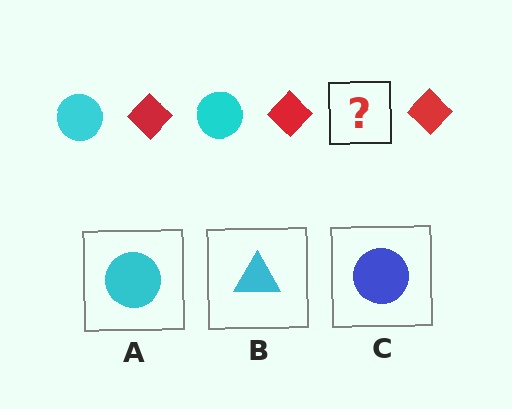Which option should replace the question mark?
Option A.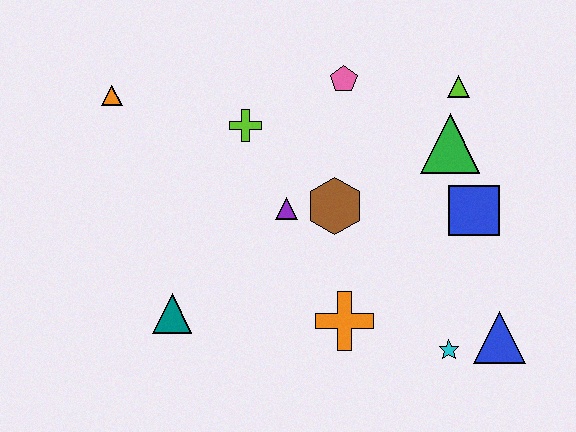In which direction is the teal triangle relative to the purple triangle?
The teal triangle is to the left of the purple triangle.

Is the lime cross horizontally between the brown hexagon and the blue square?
No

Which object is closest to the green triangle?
The lime triangle is closest to the green triangle.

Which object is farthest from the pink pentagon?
The blue triangle is farthest from the pink pentagon.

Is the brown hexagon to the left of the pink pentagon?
Yes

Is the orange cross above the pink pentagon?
No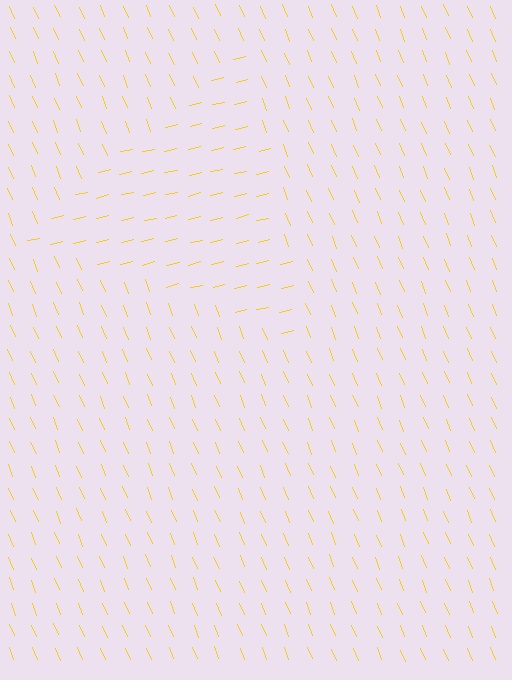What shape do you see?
I see a triangle.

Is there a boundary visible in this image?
Yes, there is a texture boundary formed by a change in line orientation.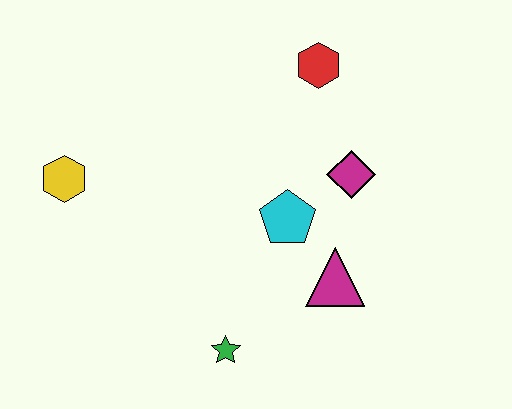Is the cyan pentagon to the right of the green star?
Yes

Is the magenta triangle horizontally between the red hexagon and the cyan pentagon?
No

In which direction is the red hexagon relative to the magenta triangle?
The red hexagon is above the magenta triangle.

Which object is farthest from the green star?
The red hexagon is farthest from the green star.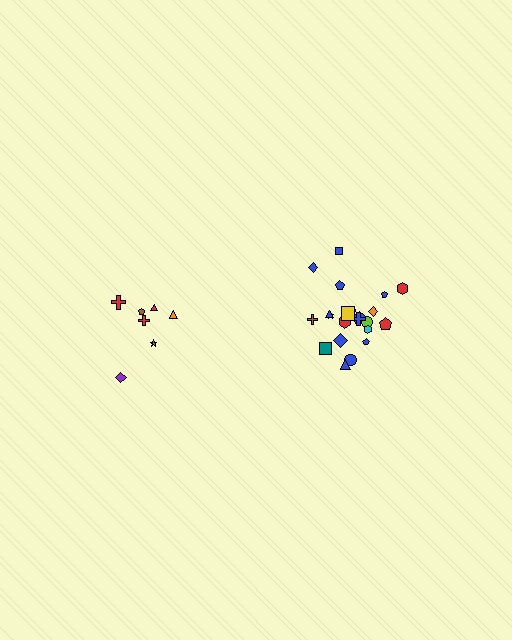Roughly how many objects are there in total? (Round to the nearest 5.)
Roughly 30 objects in total.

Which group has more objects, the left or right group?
The right group.